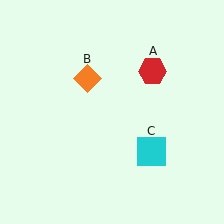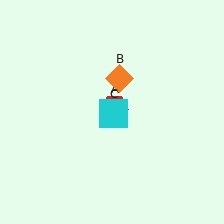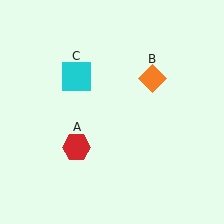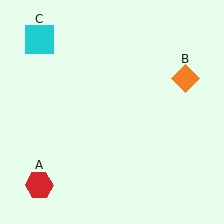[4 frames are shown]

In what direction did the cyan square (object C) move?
The cyan square (object C) moved up and to the left.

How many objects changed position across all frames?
3 objects changed position: red hexagon (object A), orange diamond (object B), cyan square (object C).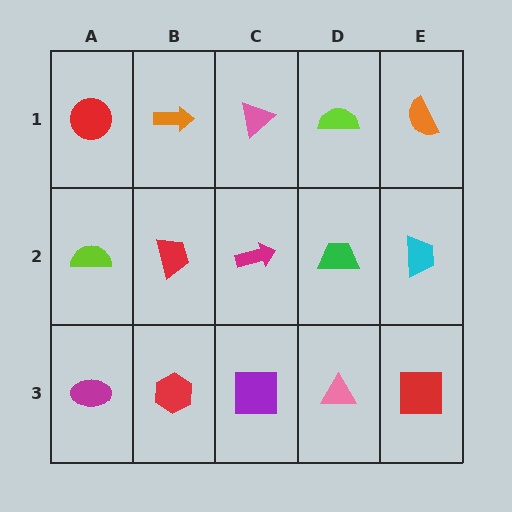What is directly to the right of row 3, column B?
A purple square.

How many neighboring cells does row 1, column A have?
2.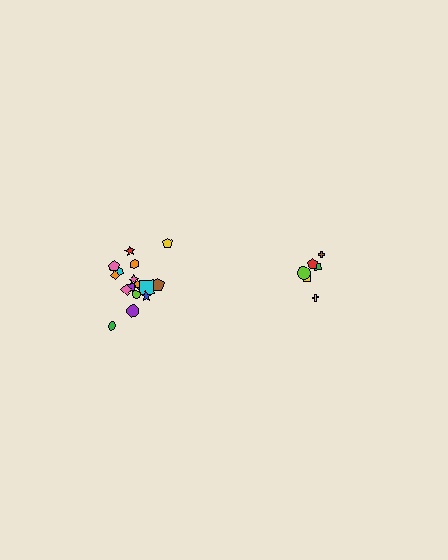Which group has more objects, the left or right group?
The left group.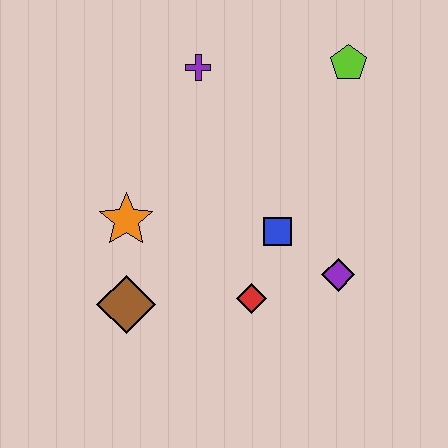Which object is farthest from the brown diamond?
The lime pentagon is farthest from the brown diamond.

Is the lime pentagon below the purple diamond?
No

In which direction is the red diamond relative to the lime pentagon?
The red diamond is below the lime pentagon.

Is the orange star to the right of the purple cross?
No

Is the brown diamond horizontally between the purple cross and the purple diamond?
No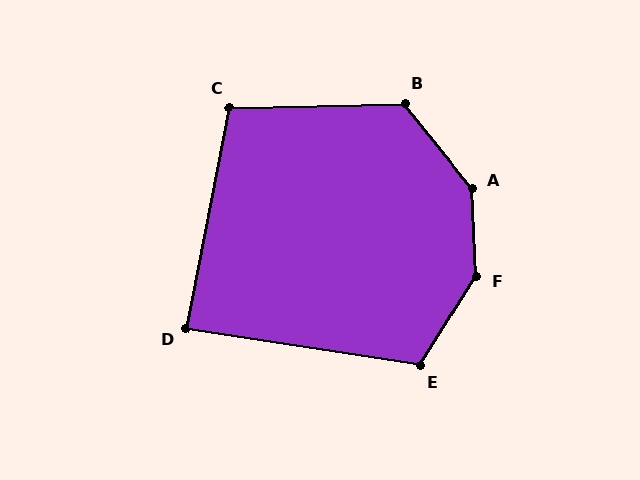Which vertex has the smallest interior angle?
D, at approximately 88 degrees.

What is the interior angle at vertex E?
Approximately 113 degrees (obtuse).